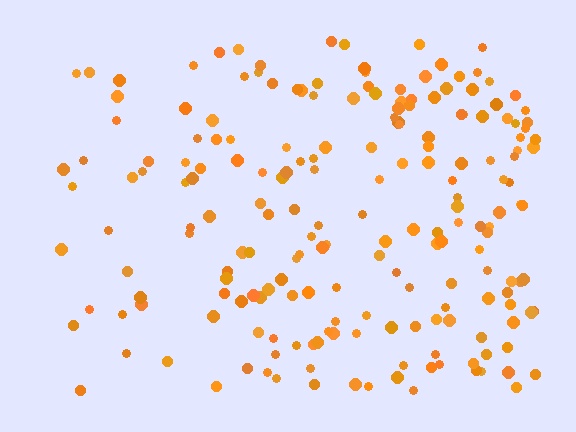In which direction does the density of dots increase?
From left to right, with the right side densest.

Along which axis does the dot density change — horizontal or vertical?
Horizontal.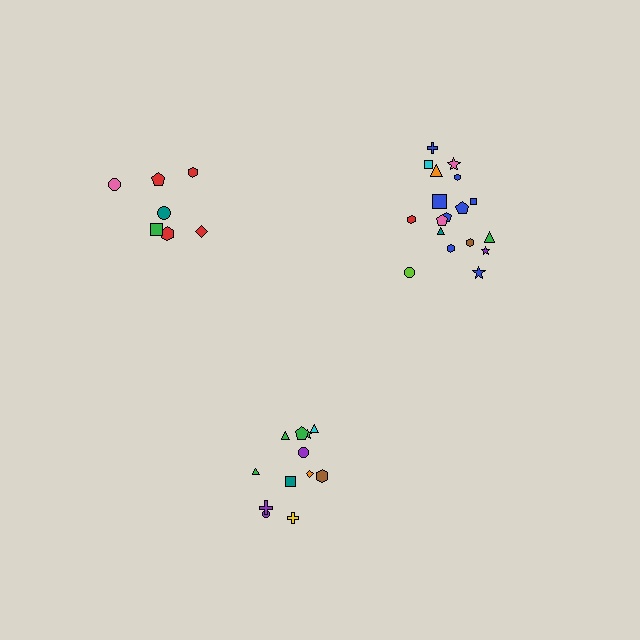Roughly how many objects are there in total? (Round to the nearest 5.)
Roughly 35 objects in total.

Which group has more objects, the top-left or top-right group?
The top-right group.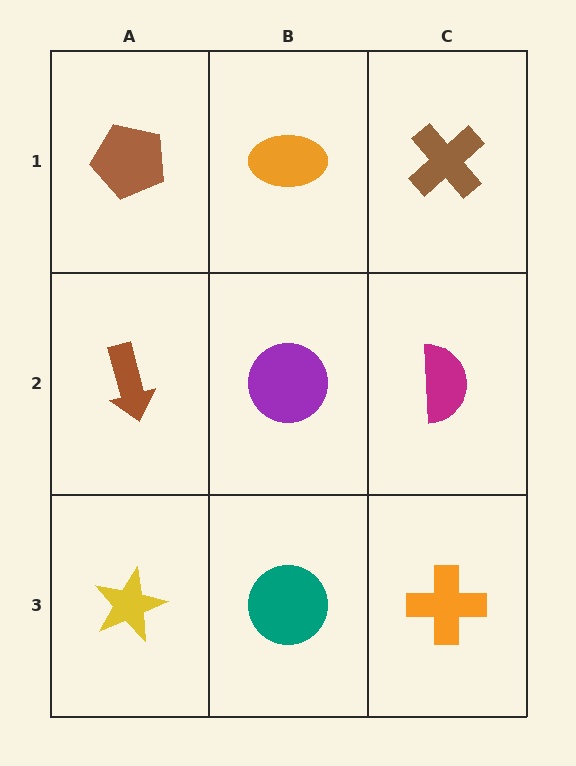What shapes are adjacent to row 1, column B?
A purple circle (row 2, column B), a brown pentagon (row 1, column A), a brown cross (row 1, column C).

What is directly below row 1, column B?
A purple circle.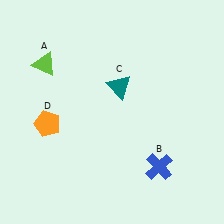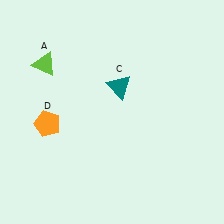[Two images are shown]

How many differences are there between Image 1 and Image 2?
There is 1 difference between the two images.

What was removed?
The blue cross (B) was removed in Image 2.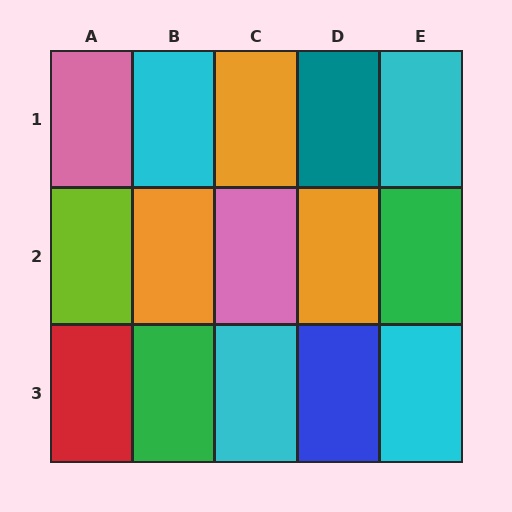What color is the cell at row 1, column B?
Cyan.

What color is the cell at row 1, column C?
Orange.